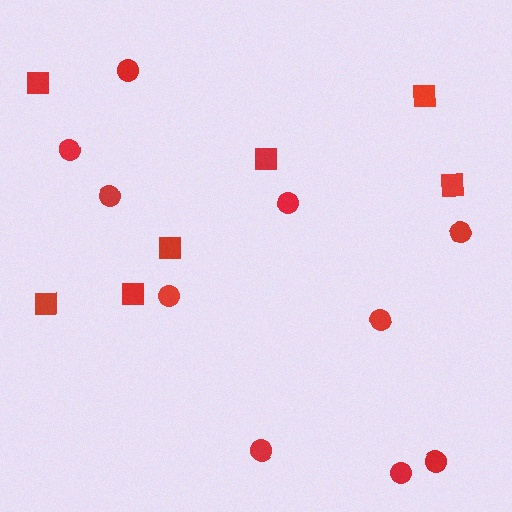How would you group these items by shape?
There are 2 groups: one group of circles (10) and one group of squares (7).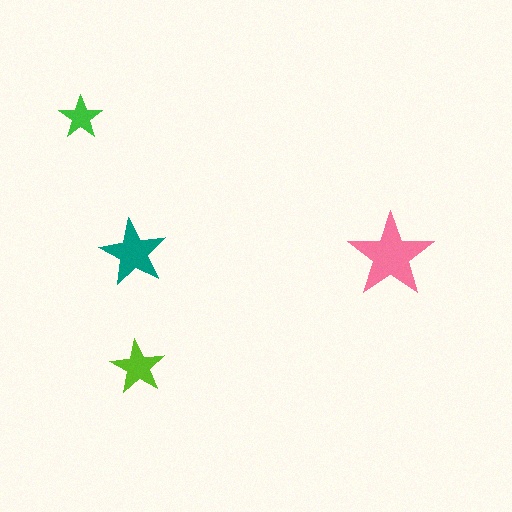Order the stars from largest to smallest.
the pink one, the teal one, the lime one, the green one.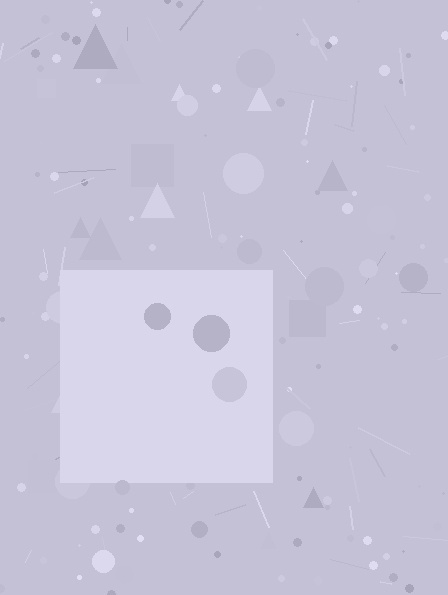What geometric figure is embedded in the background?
A square is embedded in the background.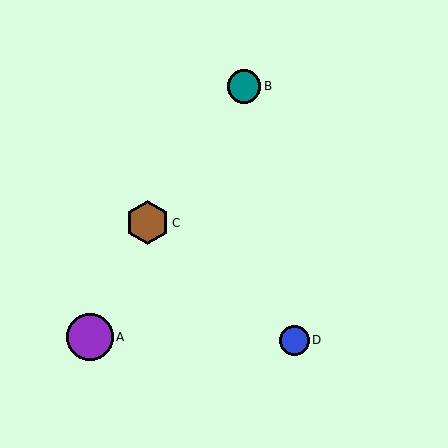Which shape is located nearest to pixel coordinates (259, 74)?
The teal circle (labeled B) at (244, 86) is nearest to that location.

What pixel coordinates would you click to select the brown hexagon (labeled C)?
Click at (148, 223) to select the brown hexagon C.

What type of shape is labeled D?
Shape D is a blue circle.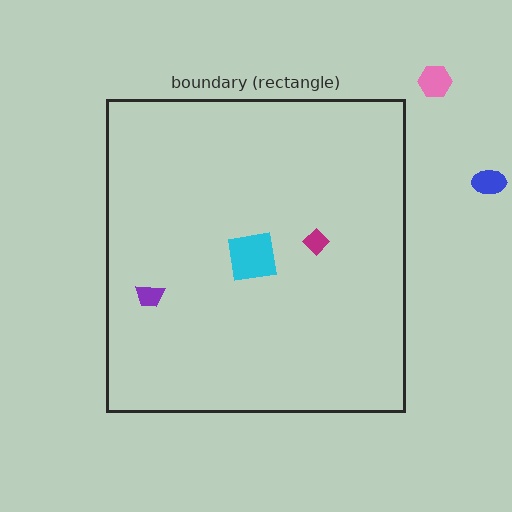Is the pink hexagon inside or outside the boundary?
Outside.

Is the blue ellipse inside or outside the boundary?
Outside.